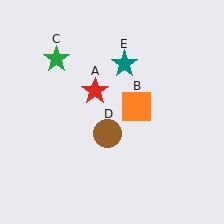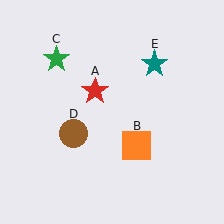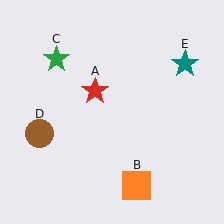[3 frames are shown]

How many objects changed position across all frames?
3 objects changed position: orange square (object B), brown circle (object D), teal star (object E).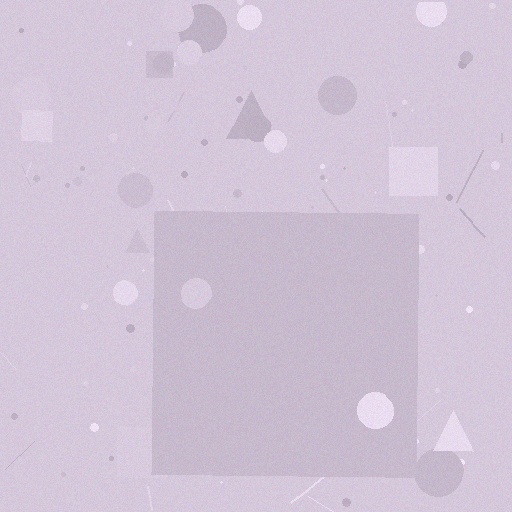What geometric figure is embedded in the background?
A square is embedded in the background.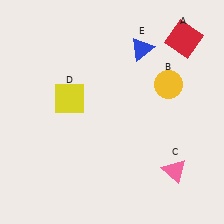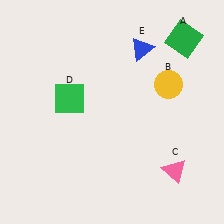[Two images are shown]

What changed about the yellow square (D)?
In Image 1, D is yellow. In Image 2, it changed to green.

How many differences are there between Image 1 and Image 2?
There are 2 differences between the two images.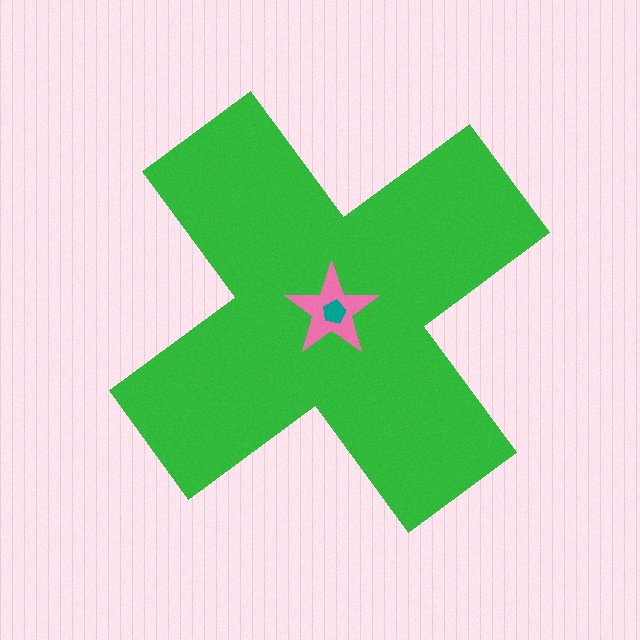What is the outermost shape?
The green cross.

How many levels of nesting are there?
3.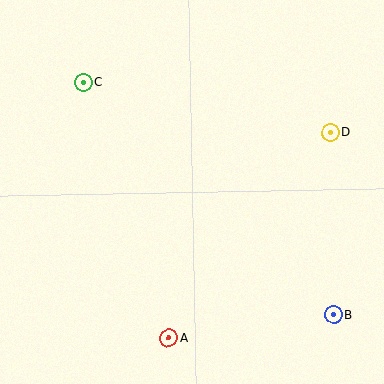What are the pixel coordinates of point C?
Point C is at (83, 82).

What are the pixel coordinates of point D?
Point D is at (330, 133).